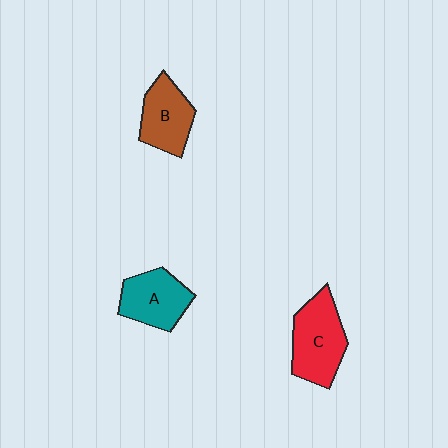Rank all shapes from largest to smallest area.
From largest to smallest: C (red), A (teal), B (brown).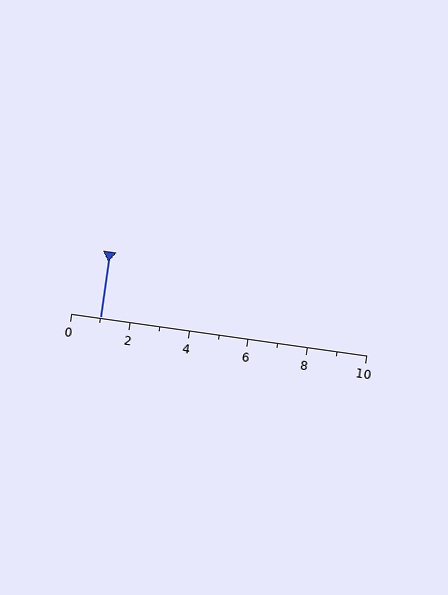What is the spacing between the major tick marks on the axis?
The major ticks are spaced 2 apart.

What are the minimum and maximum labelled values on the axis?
The axis runs from 0 to 10.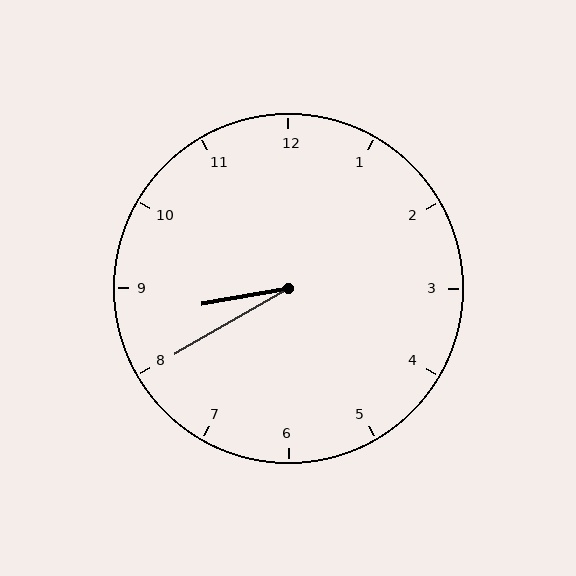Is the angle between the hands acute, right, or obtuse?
It is acute.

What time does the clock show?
8:40.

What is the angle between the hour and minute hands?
Approximately 20 degrees.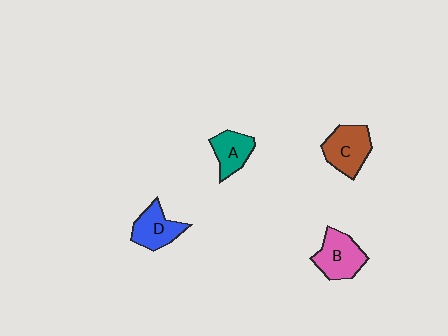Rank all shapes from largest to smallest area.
From largest to smallest: C (brown), B (pink), D (blue), A (teal).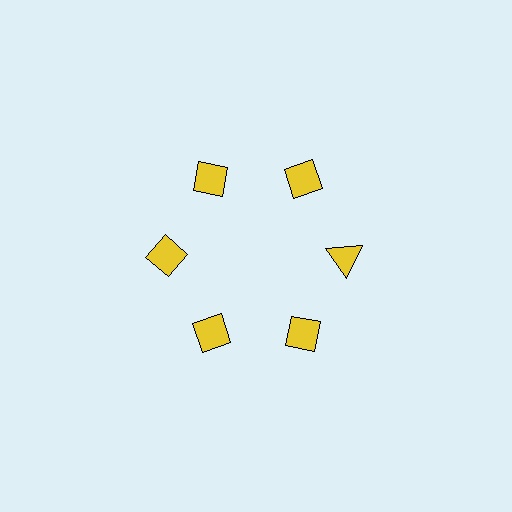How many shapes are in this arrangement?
There are 6 shapes arranged in a ring pattern.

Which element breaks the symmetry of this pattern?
The yellow triangle at roughly the 3 o'clock position breaks the symmetry. All other shapes are yellow diamonds.